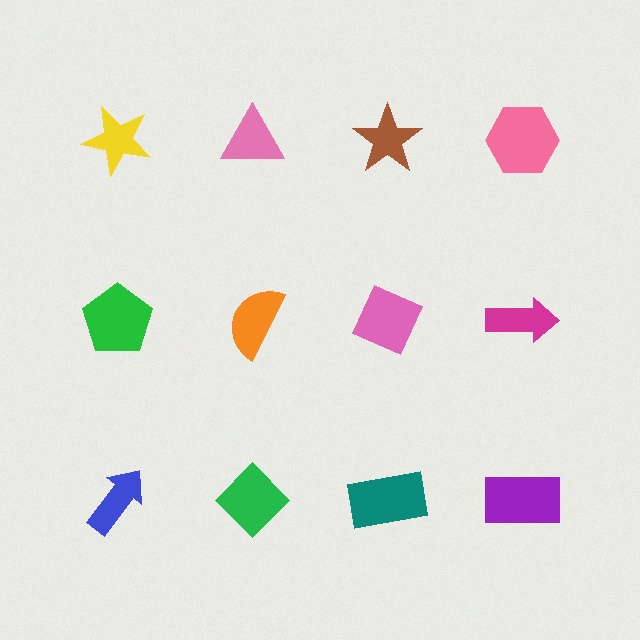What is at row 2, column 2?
An orange semicircle.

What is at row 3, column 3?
A teal rectangle.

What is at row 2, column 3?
A pink diamond.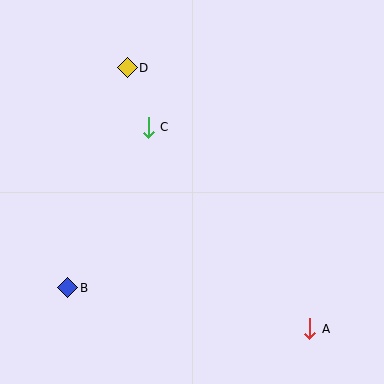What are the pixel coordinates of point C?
Point C is at (148, 127).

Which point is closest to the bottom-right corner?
Point A is closest to the bottom-right corner.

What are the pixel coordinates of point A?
Point A is at (310, 329).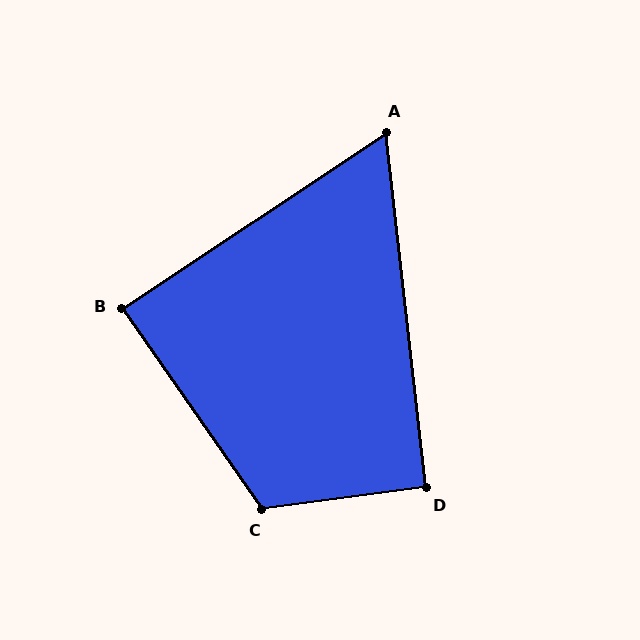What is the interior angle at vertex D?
Approximately 91 degrees (approximately right).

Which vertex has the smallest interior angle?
A, at approximately 63 degrees.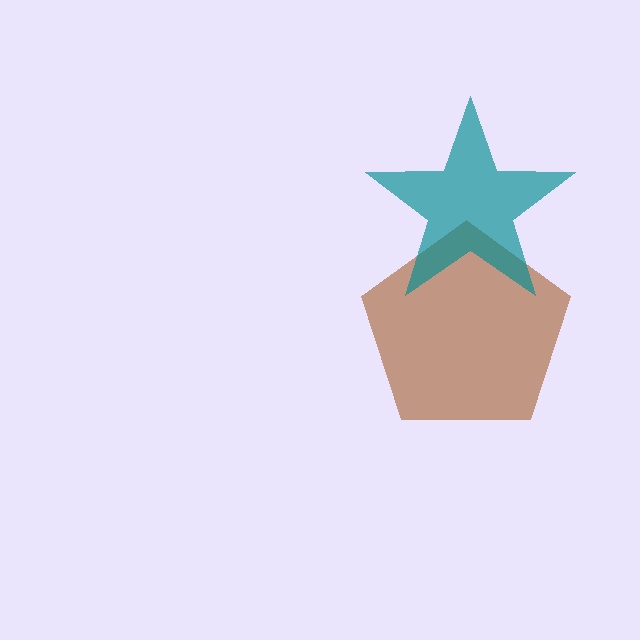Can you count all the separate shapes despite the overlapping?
Yes, there are 2 separate shapes.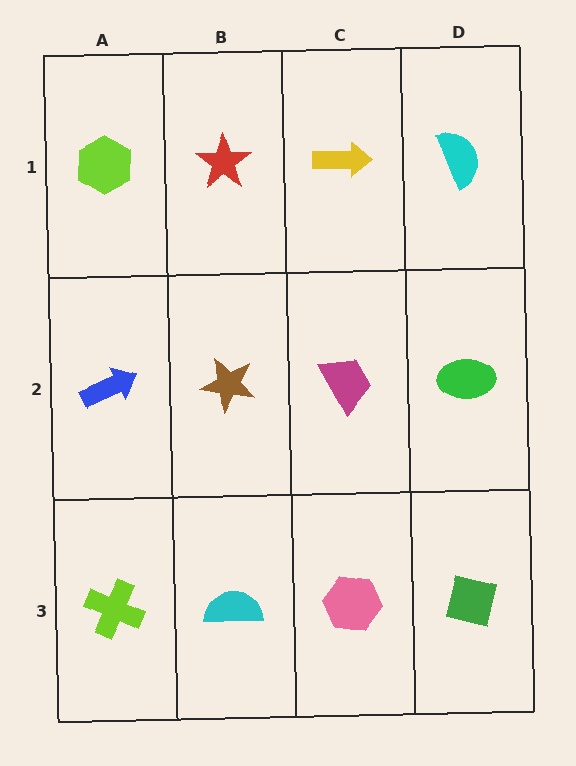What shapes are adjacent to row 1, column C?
A magenta trapezoid (row 2, column C), a red star (row 1, column B), a cyan semicircle (row 1, column D).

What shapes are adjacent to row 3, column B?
A brown star (row 2, column B), a lime cross (row 3, column A), a pink hexagon (row 3, column C).